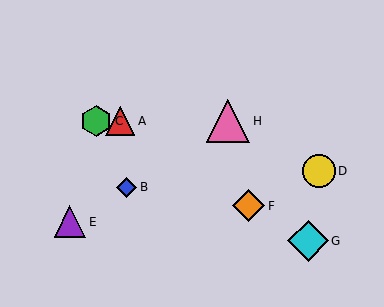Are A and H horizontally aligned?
Yes, both are at y≈121.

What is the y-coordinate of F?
Object F is at y≈206.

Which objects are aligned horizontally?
Objects A, C, H are aligned horizontally.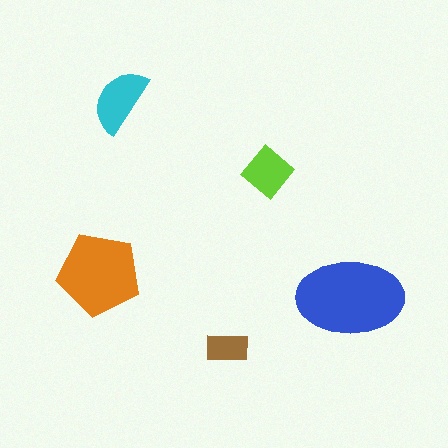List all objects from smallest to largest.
The brown rectangle, the lime diamond, the cyan semicircle, the orange pentagon, the blue ellipse.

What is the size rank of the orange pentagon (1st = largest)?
2nd.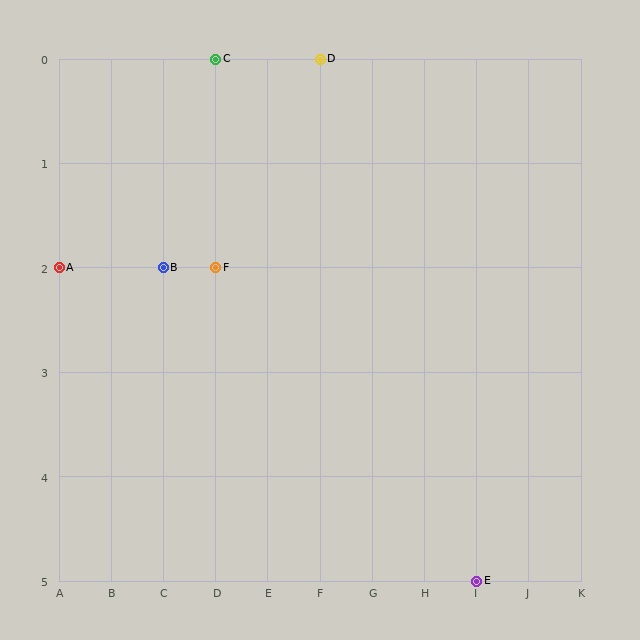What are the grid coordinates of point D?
Point D is at grid coordinates (F, 0).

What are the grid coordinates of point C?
Point C is at grid coordinates (D, 0).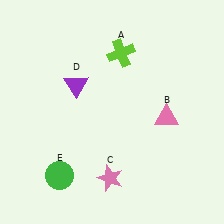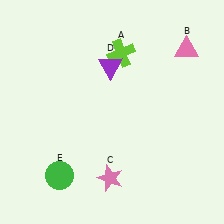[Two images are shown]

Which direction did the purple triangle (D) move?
The purple triangle (D) moved right.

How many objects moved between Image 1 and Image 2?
2 objects moved between the two images.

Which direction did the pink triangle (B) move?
The pink triangle (B) moved up.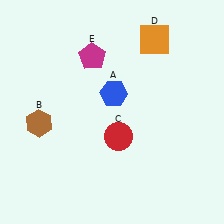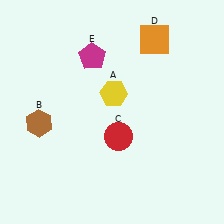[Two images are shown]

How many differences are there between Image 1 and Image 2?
There is 1 difference between the two images.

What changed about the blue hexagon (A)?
In Image 1, A is blue. In Image 2, it changed to yellow.